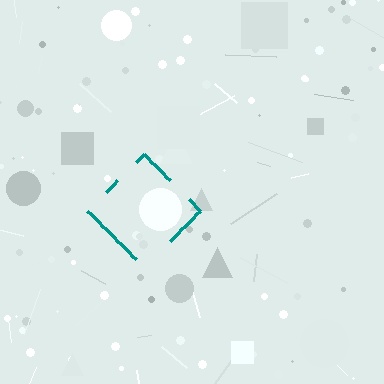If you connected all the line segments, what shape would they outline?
They would outline a diamond.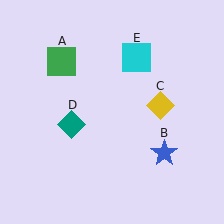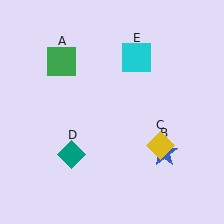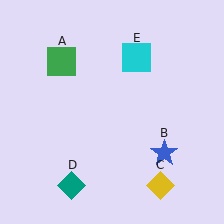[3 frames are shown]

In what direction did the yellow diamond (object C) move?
The yellow diamond (object C) moved down.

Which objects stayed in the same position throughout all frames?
Green square (object A) and blue star (object B) and cyan square (object E) remained stationary.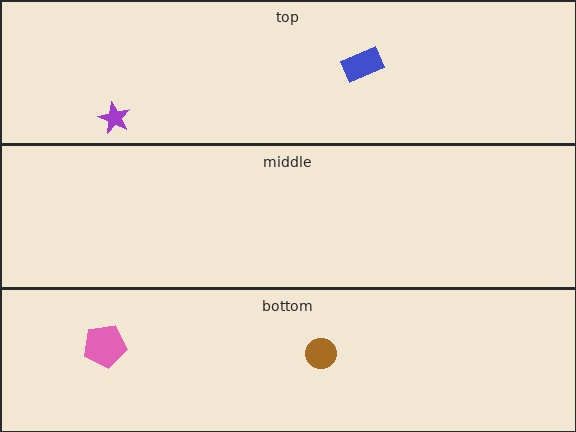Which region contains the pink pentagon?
The bottom region.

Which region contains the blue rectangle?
The top region.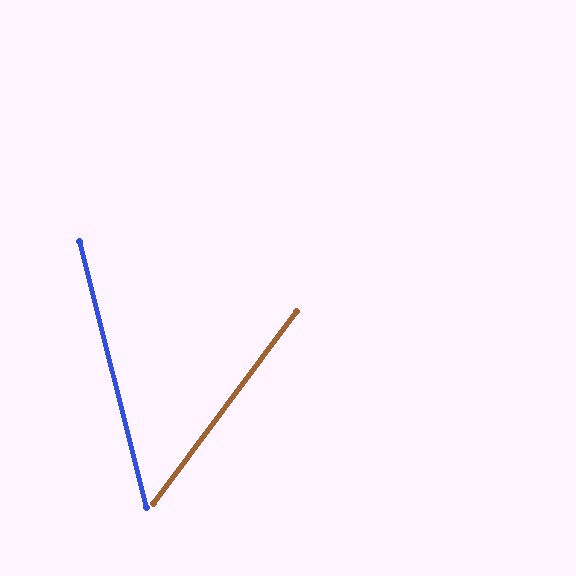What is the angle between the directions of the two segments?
Approximately 51 degrees.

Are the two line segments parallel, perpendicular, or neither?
Neither parallel nor perpendicular — they differ by about 51°.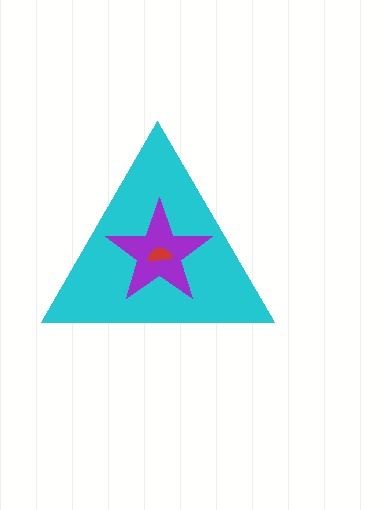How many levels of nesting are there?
3.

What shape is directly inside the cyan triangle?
The purple star.